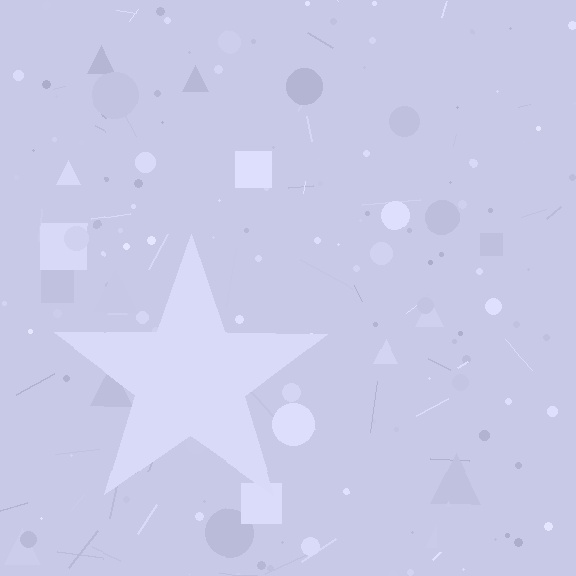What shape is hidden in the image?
A star is hidden in the image.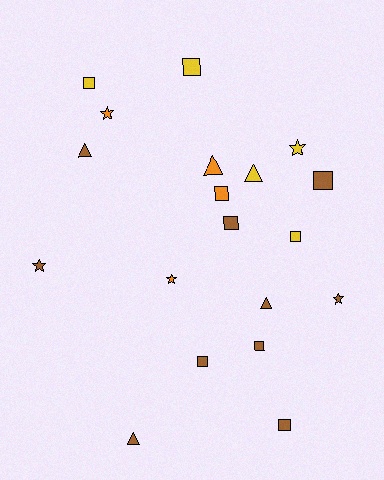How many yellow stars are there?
There is 1 yellow star.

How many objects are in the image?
There are 19 objects.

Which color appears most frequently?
Brown, with 10 objects.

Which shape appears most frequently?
Square, with 9 objects.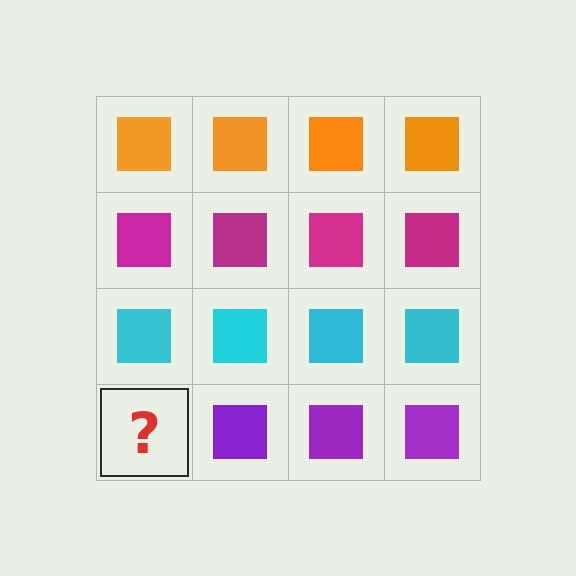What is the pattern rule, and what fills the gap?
The rule is that each row has a consistent color. The gap should be filled with a purple square.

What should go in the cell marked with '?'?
The missing cell should contain a purple square.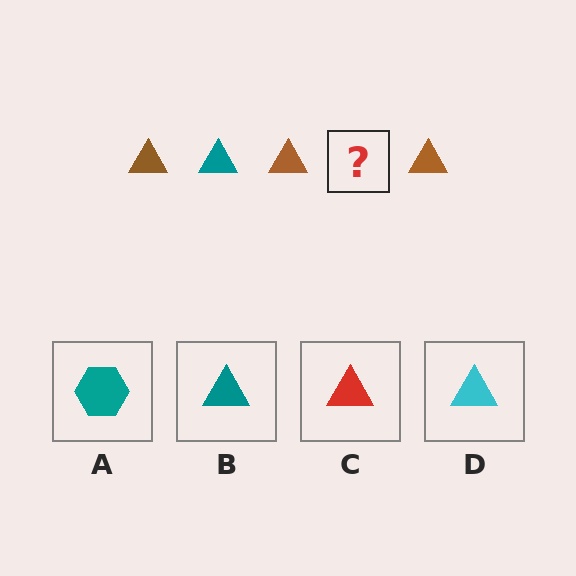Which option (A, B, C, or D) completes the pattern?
B.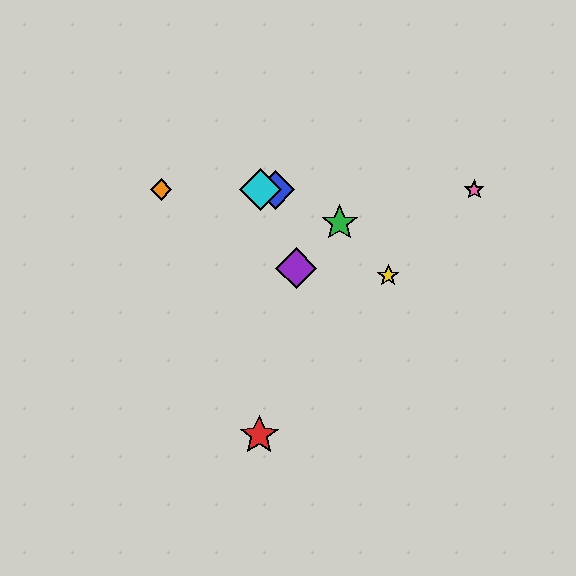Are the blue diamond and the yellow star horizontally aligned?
No, the blue diamond is at y≈190 and the yellow star is at y≈276.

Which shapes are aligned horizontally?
The blue diamond, the orange diamond, the cyan diamond, the pink star are aligned horizontally.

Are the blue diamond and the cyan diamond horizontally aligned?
Yes, both are at y≈190.